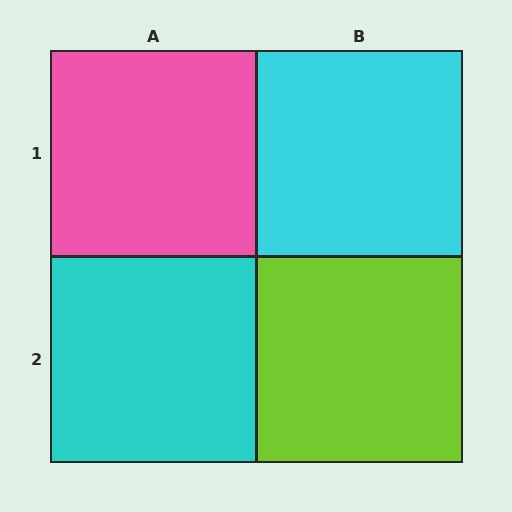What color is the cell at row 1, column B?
Cyan.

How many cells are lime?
1 cell is lime.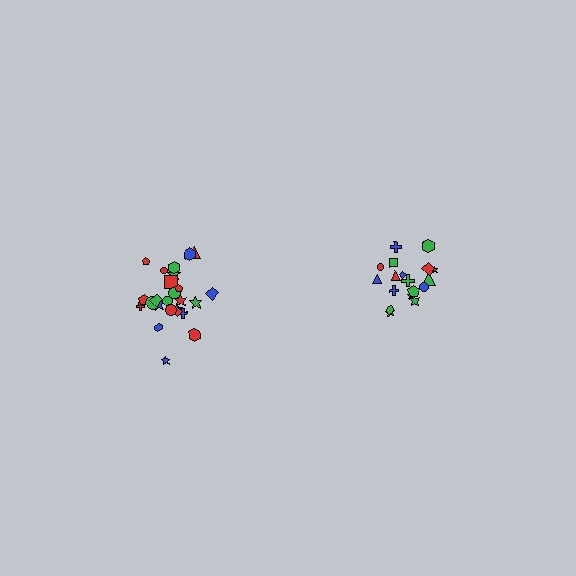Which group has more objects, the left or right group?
The left group.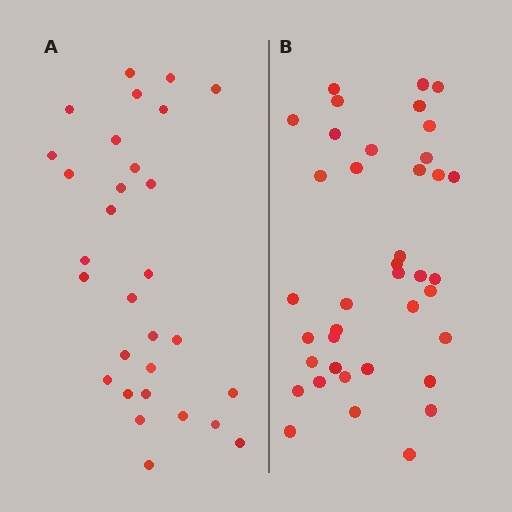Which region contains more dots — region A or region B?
Region B (the right region) has more dots.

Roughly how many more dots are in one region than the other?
Region B has roughly 8 or so more dots than region A.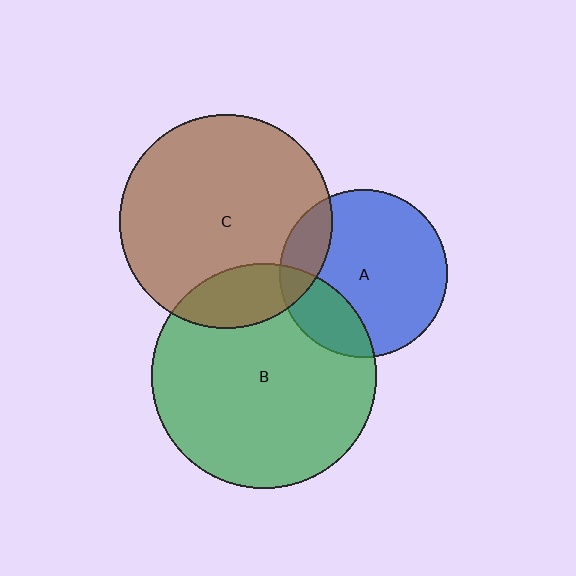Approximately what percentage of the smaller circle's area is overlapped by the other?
Approximately 15%.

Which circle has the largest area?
Circle B (green).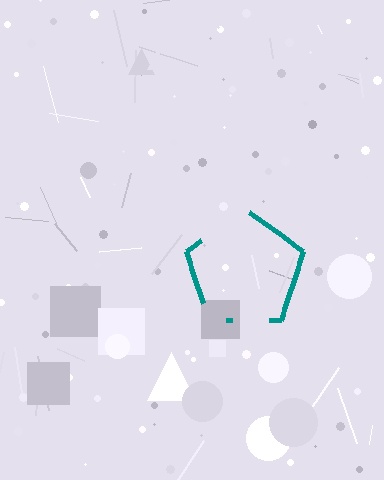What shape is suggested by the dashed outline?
The dashed outline suggests a pentagon.